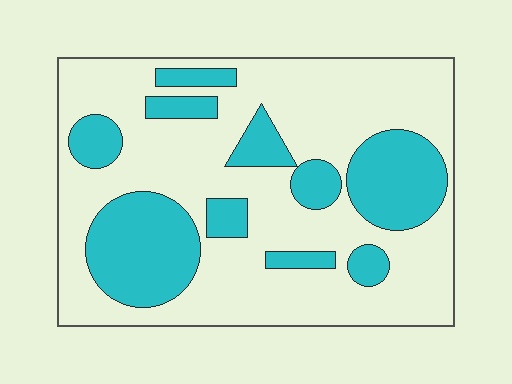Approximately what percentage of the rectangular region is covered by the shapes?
Approximately 30%.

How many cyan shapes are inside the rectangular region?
10.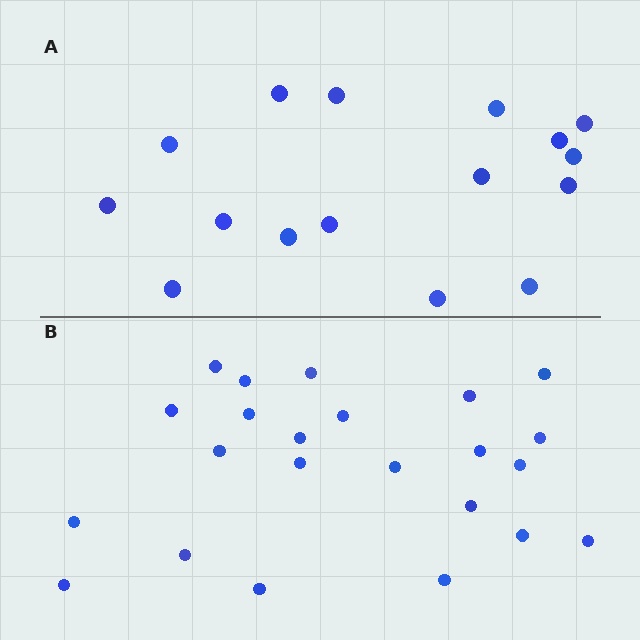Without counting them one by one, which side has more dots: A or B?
Region B (the bottom region) has more dots.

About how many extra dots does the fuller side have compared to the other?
Region B has roughly 8 or so more dots than region A.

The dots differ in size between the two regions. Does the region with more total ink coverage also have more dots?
No. Region A has more total ink coverage because its dots are larger, but region B actually contains more individual dots. Total area can be misleading — the number of items is what matters here.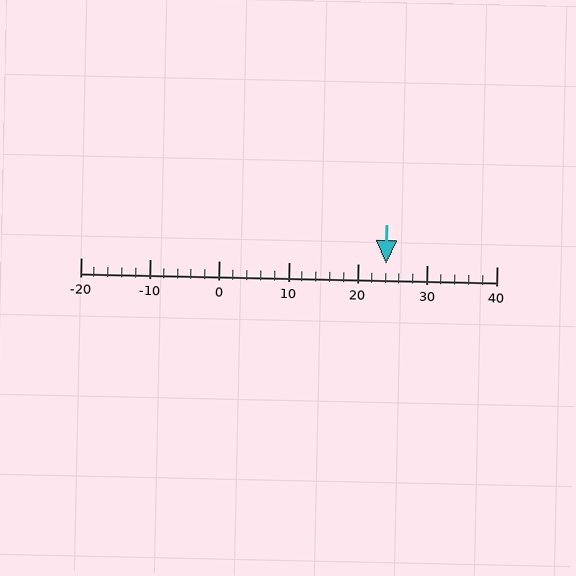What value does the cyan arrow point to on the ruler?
The cyan arrow points to approximately 24.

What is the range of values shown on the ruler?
The ruler shows values from -20 to 40.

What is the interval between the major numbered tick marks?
The major tick marks are spaced 10 units apart.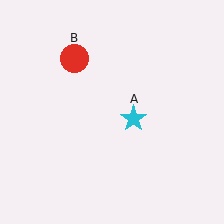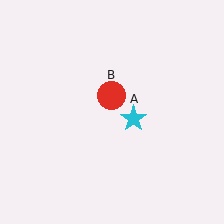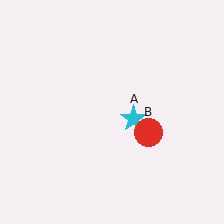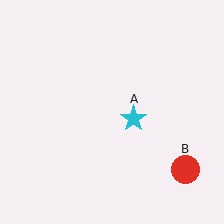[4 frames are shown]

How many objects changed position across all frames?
1 object changed position: red circle (object B).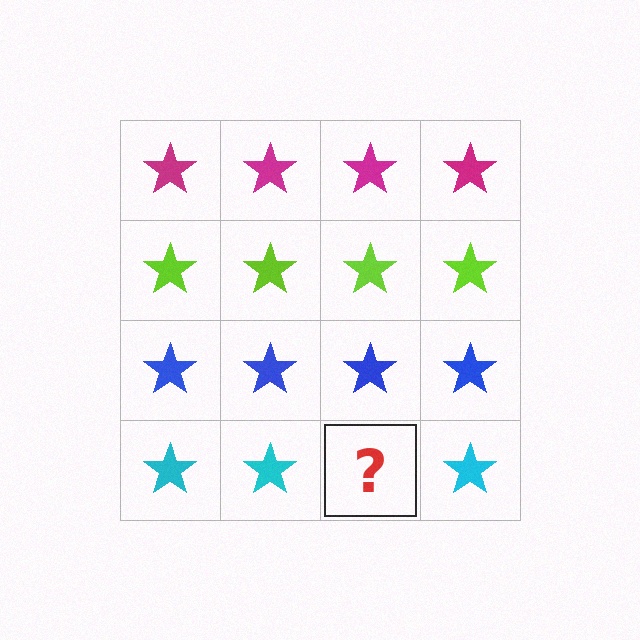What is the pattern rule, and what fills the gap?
The rule is that each row has a consistent color. The gap should be filled with a cyan star.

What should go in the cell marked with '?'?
The missing cell should contain a cyan star.